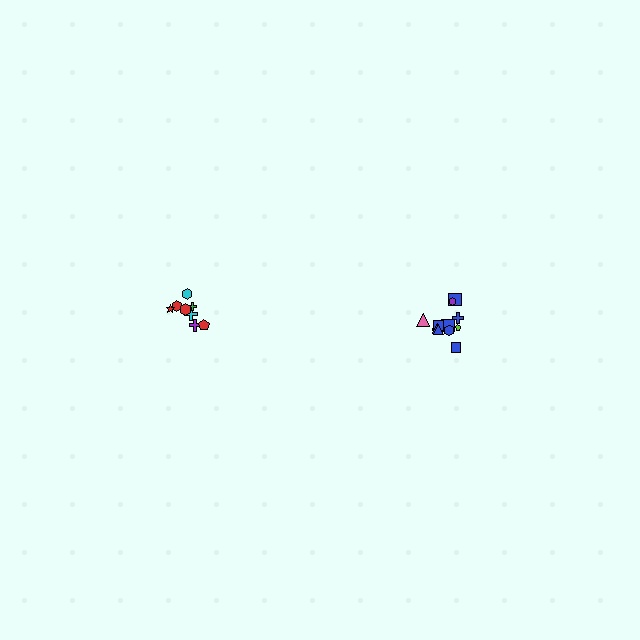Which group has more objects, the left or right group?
The right group.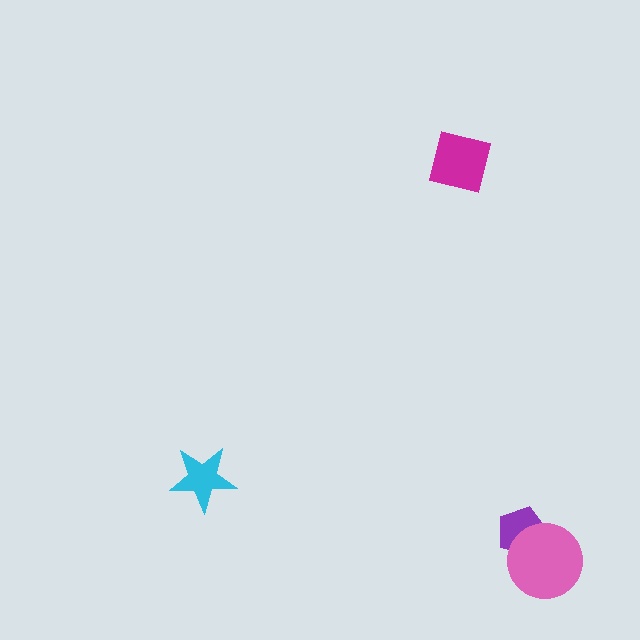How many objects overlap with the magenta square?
0 objects overlap with the magenta square.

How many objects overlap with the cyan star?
0 objects overlap with the cyan star.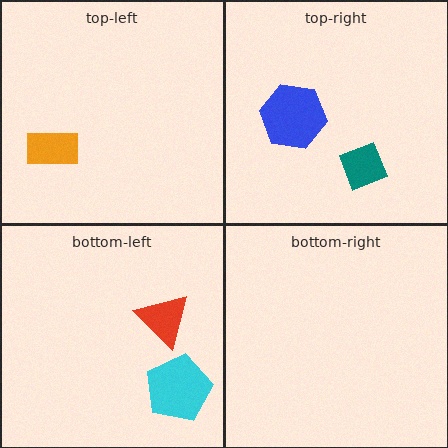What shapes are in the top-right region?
The blue hexagon, the teal diamond.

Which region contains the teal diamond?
The top-right region.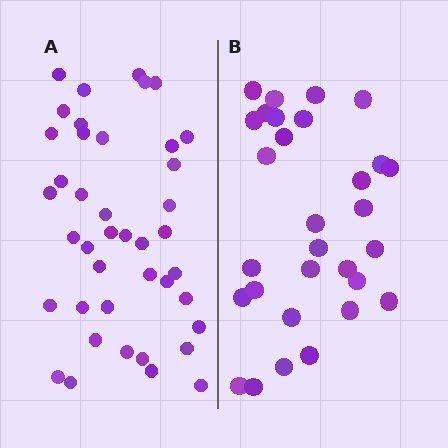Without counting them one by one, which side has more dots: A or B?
Region A (the left region) has more dots.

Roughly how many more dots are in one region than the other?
Region A has roughly 12 or so more dots than region B.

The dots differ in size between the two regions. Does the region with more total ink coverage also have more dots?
No. Region B has more total ink coverage because its dots are larger, but region A actually contains more individual dots. Total area can be misleading — the number of items is what matters here.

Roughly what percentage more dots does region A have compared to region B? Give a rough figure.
About 35% more.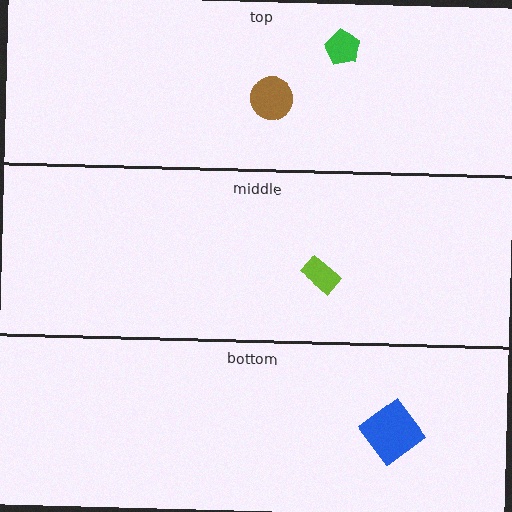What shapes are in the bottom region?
The blue diamond.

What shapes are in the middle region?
The lime rectangle.